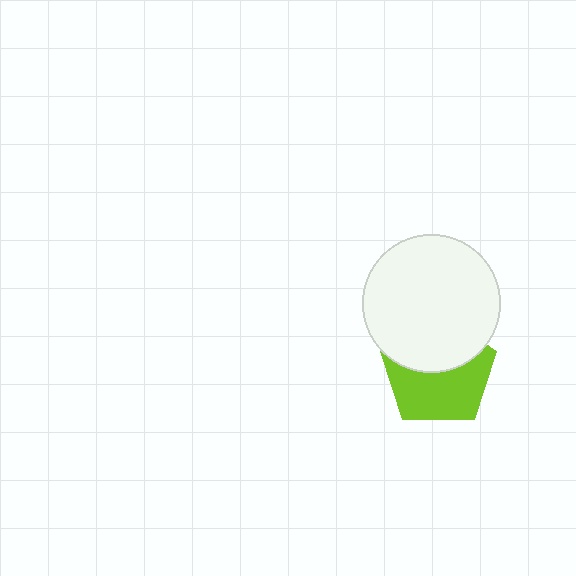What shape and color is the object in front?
The object in front is a white circle.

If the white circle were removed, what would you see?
You would see the complete lime pentagon.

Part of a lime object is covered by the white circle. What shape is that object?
It is a pentagon.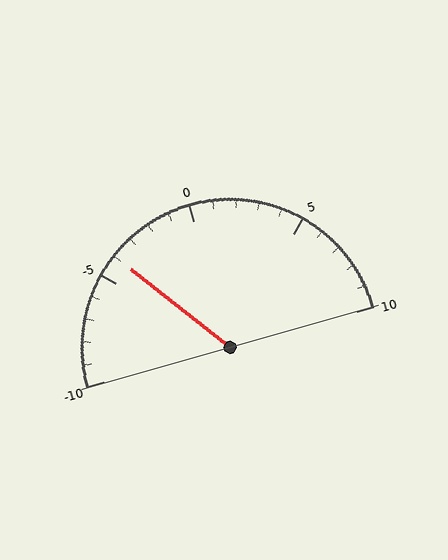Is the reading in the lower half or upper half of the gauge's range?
The reading is in the lower half of the range (-10 to 10).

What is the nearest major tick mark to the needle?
The nearest major tick mark is -5.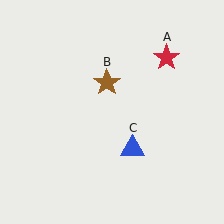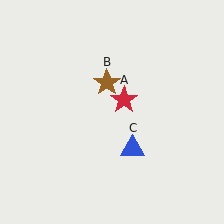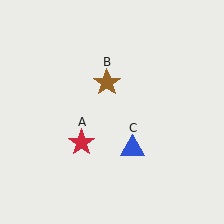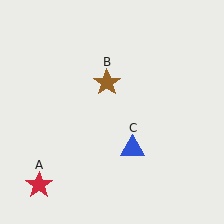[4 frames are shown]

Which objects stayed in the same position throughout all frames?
Brown star (object B) and blue triangle (object C) remained stationary.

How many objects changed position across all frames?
1 object changed position: red star (object A).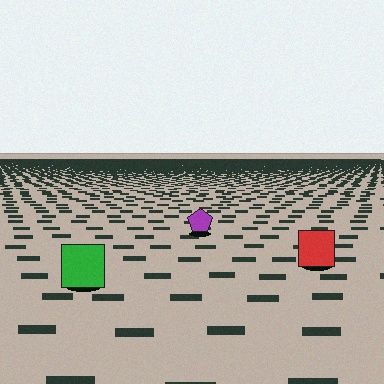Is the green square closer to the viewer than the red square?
Yes. The green square is closer — you can tell from the texture gradient: the ground texture is coarser near it.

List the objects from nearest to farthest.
From nearest to farthest: the green square, the red square, the purple pentagon.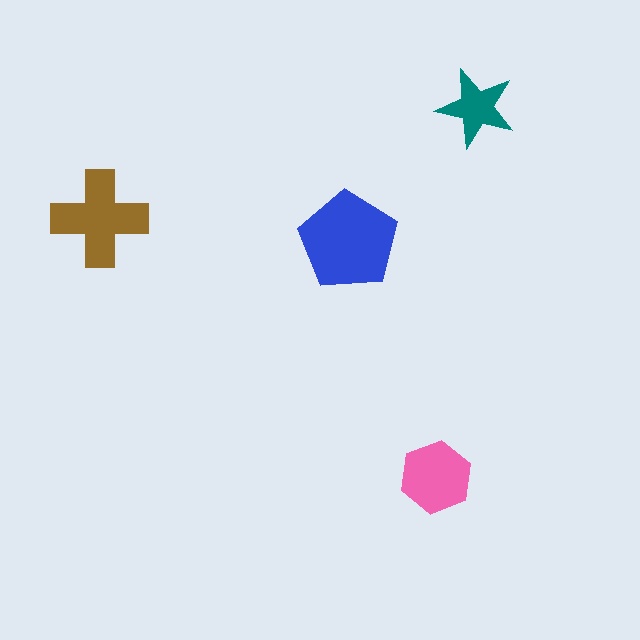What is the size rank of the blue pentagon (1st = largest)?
1st.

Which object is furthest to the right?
The teal star is rightmost.